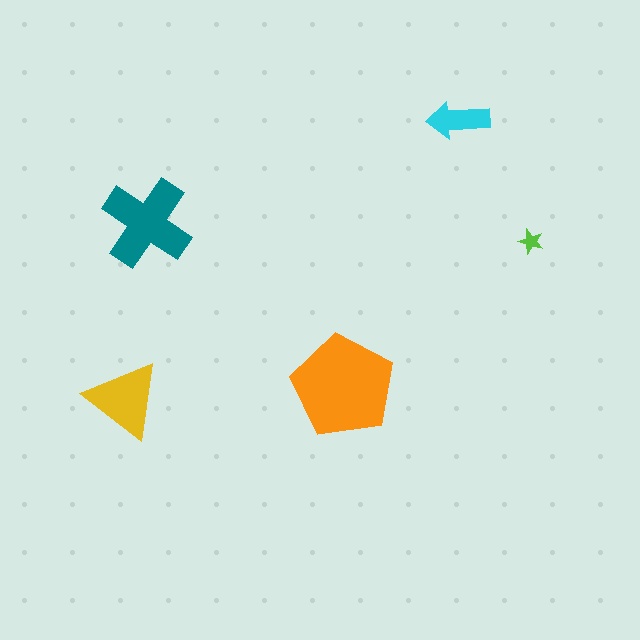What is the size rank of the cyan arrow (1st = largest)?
4th.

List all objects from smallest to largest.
The lime star, the cyan arrow, the yellow triangle, the teal cross, the orange pentagon.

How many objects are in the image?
There are 5 objects in the image.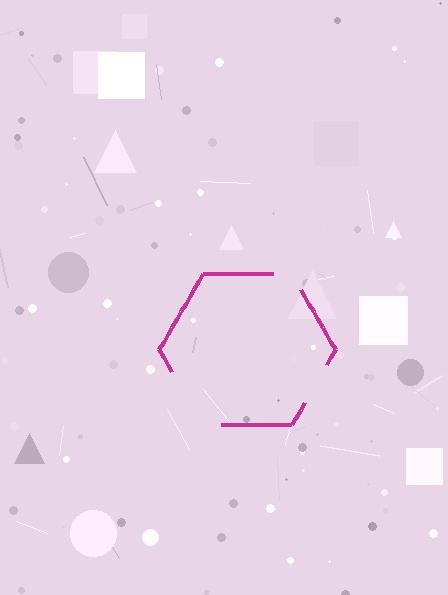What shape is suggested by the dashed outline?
The dashed outline suggests a hexagon.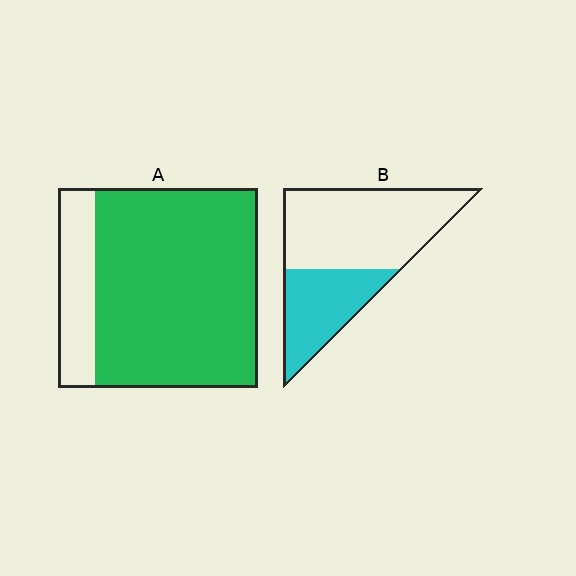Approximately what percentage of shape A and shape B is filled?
A is approximately 80% and B is approximately 35%.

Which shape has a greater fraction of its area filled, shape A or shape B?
Shape A.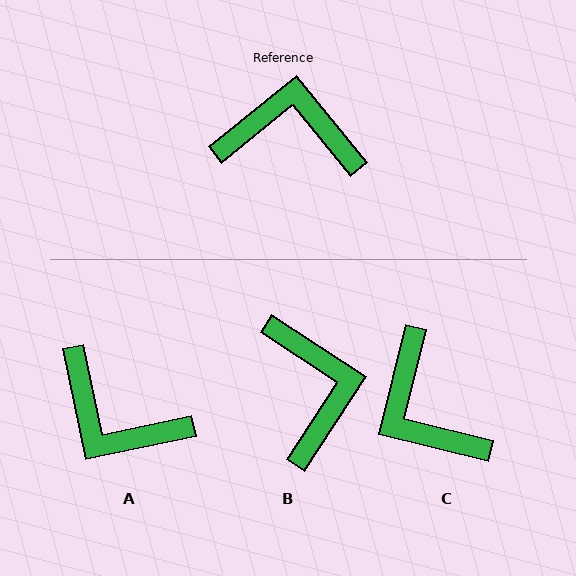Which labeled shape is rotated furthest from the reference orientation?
A, about 153 degrees away.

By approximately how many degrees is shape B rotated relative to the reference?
Approximately 73 degrees clockwise.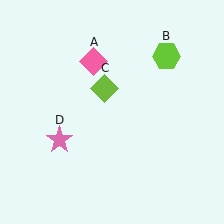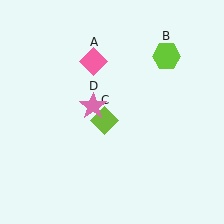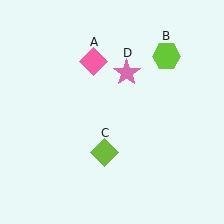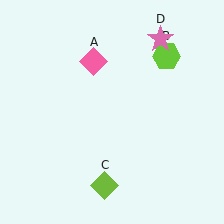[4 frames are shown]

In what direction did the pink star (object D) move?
The pink star (object D) moved up and to the right.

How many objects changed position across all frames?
2 objects changed position: lime diamond (object C), pink star (object D).